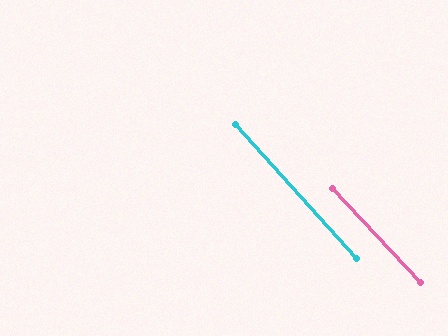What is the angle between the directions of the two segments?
Approximately 1 degree.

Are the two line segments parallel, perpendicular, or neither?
Parallel — their directions differ by only 1.1°.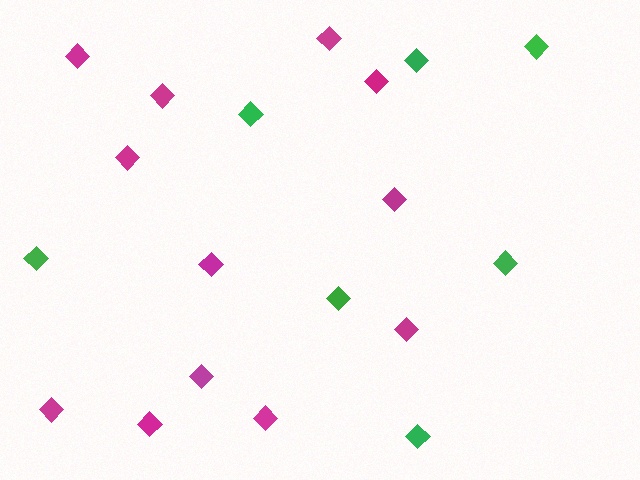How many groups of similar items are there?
There are 2 groups: one group of green diamonds (7) and one group of magenta diamonds (12).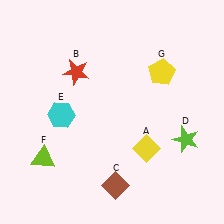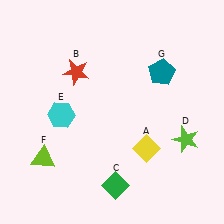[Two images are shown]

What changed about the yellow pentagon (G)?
In Image 1, G is yellow. In Image 2, it changed to teal.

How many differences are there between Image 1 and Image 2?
There are 2 differences between the two images.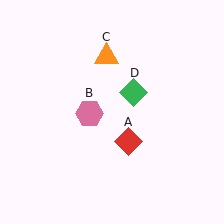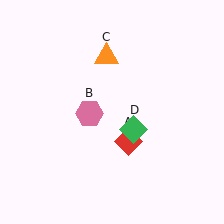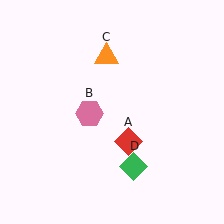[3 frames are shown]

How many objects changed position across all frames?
1 object changed position: green diamond (object D).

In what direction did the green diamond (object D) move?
The green diamond (object D) moved down.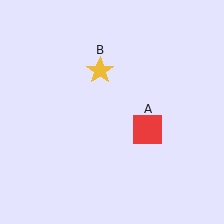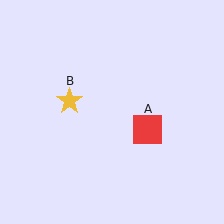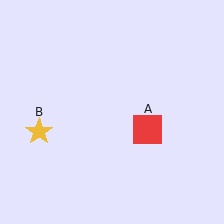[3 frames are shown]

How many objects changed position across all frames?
1 object changed position: yellow star (object B).